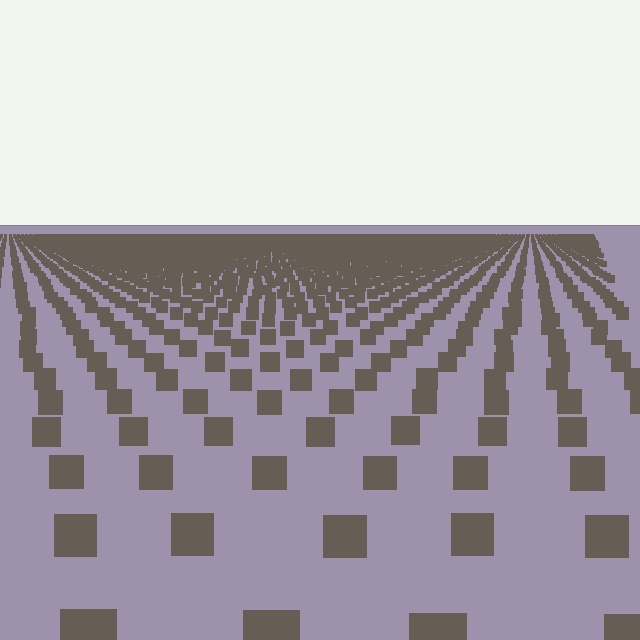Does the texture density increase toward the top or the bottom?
Density increases toward the top.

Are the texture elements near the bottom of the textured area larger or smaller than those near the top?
Larger. Near the bottom, elements are closer to the viewer and appear at a bigger on-screen size.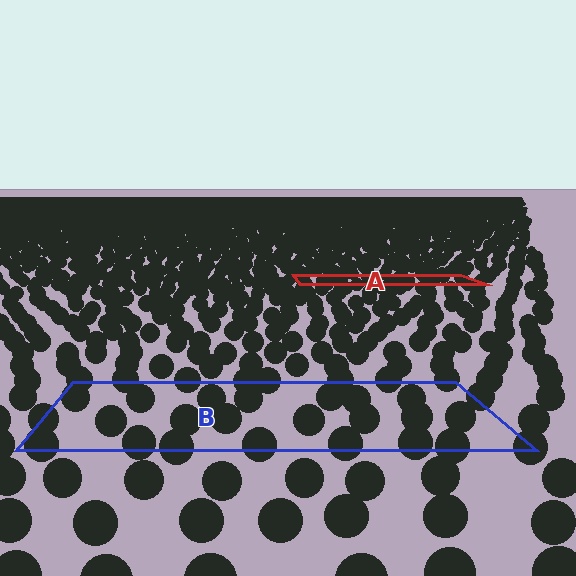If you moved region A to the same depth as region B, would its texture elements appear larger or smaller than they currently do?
They would appear larger. At a closer depth, the same texture elements are projected at a bigger on-screen size.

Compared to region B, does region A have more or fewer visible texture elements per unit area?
Region A has more texture elements per unit area — they are packed more densely because it is farther away.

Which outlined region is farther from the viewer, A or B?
Region A is farther from the viewer — the texture elements inside it appear smaller and more densely packed.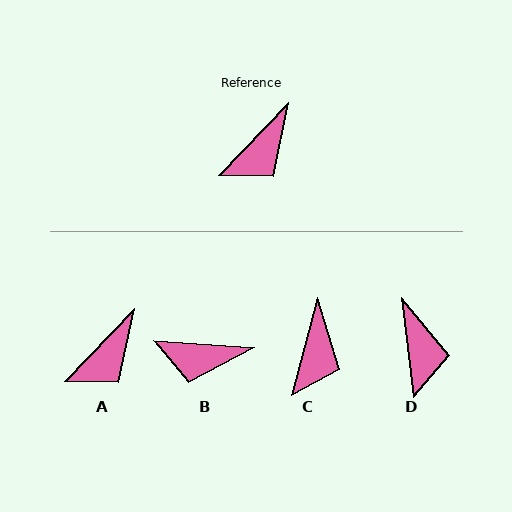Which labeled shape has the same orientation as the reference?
A.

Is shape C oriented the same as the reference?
No, it is off by about 29 degrees.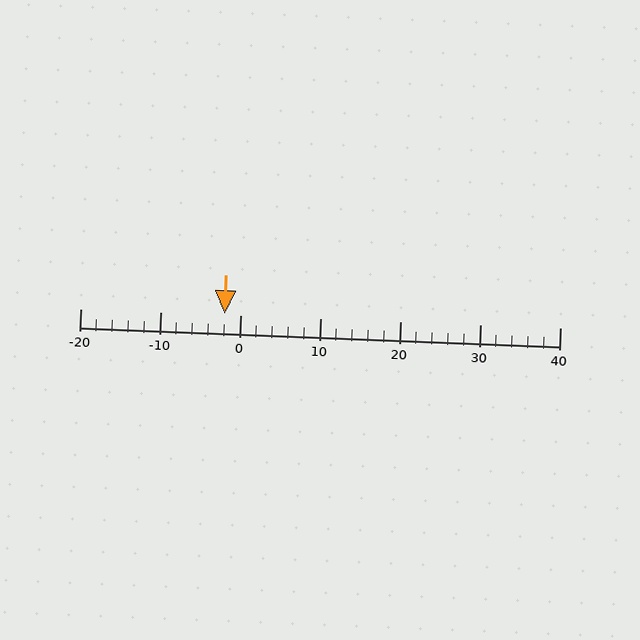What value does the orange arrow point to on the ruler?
The orange arrow points to approximately -2.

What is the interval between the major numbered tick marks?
The major tick marks are spaced 10 units apart.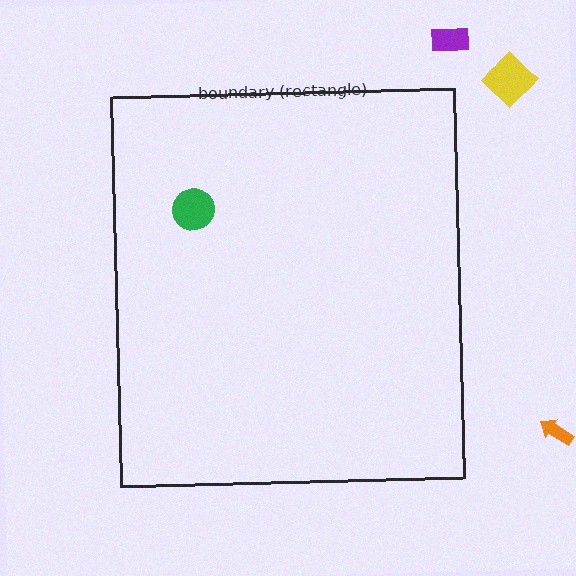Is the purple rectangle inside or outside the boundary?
Outside.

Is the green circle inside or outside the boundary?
Inside.